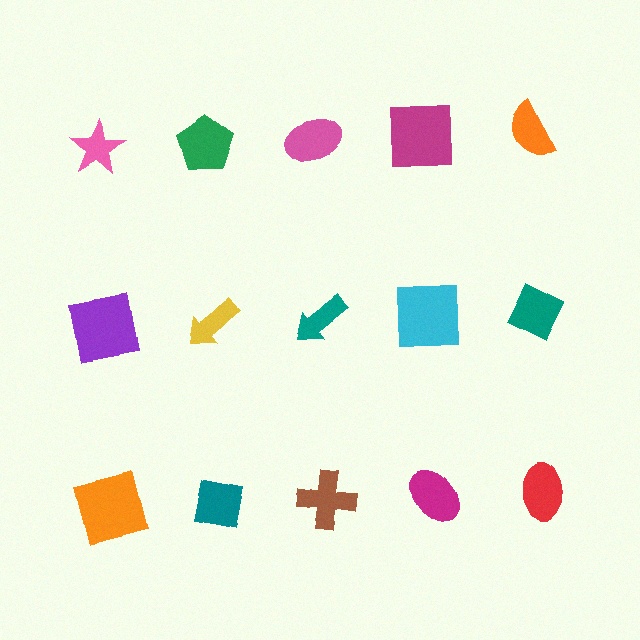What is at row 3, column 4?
A magenta ellipse.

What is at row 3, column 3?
A brown cross.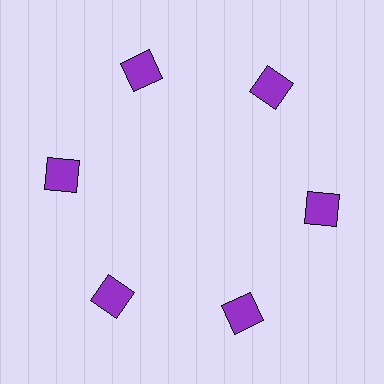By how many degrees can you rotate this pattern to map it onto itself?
The pattern maps onto itself every 60 degrees of rotation.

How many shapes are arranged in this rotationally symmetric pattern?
There are 6 shapes, arranged in 6 groups of 1.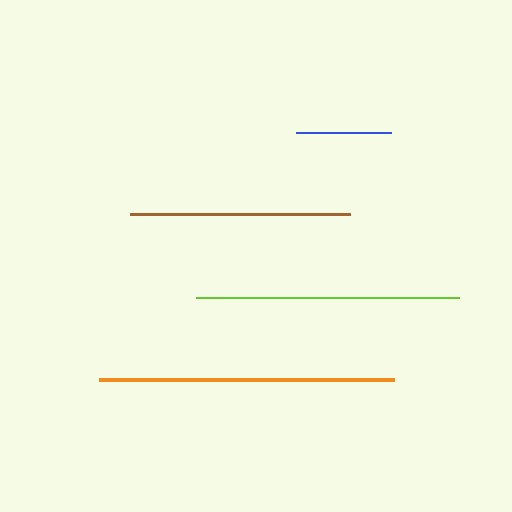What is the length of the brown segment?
The brown segment is approximately 220 pixels long.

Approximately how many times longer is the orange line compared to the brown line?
The orange line is approximately 1.3 times the length of the brown line.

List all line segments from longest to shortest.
From longest to shortest: orange, lime, brown, blue.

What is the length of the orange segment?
The orange segment is approximately 295 pixels long.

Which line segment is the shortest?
The blue line is the shortest at approximately 95 pixels.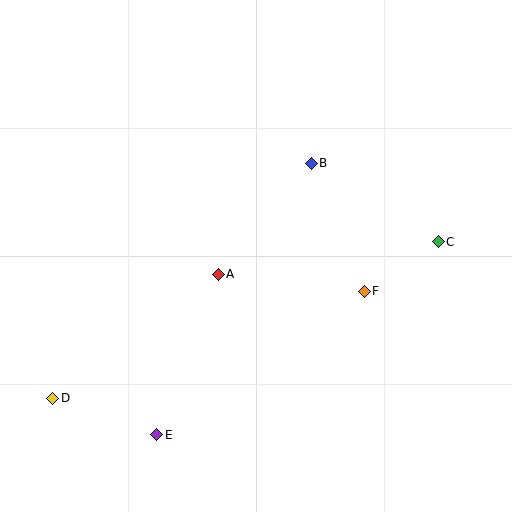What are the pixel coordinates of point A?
Point A is at (218, 275).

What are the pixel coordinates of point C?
Point C is at (438, 242).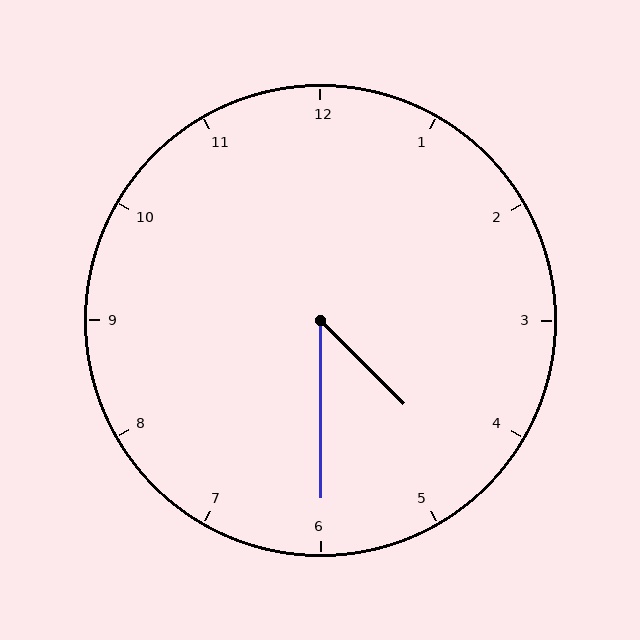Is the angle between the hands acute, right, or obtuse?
It is acute.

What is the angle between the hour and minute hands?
Approximately 45 degrees.